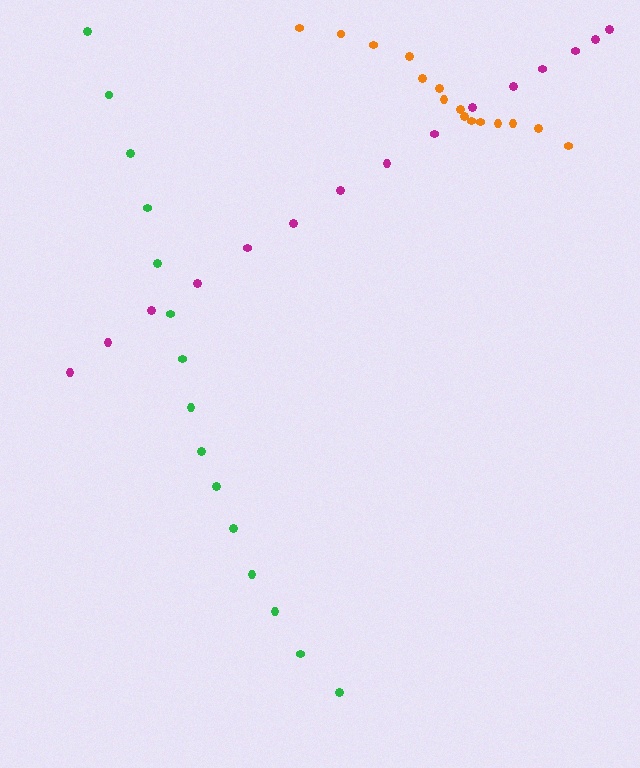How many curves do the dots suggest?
There are 3 distinct paths.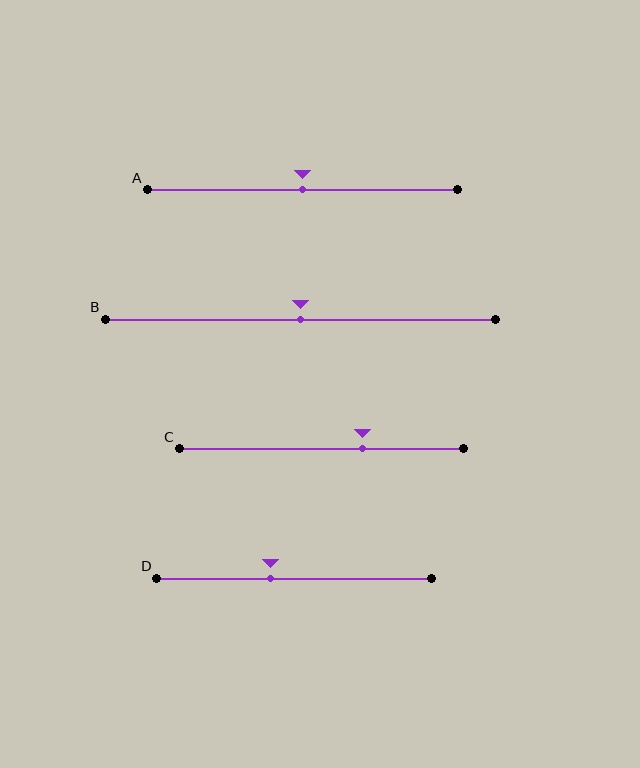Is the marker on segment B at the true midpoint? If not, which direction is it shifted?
Yes, the marker on segment B is at the true midpoint.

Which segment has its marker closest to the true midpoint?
Segment A has its marker closest to the true midpoint.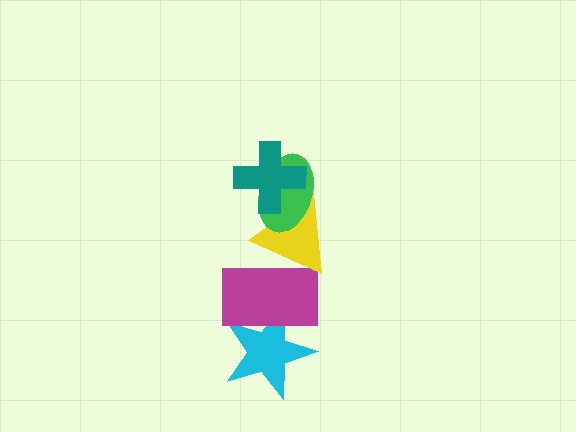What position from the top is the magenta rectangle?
The magenta rectangle is 4th from the top.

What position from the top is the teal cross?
The teal cross is 1st from the top.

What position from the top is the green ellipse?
The green ellipse is 2nd from the top.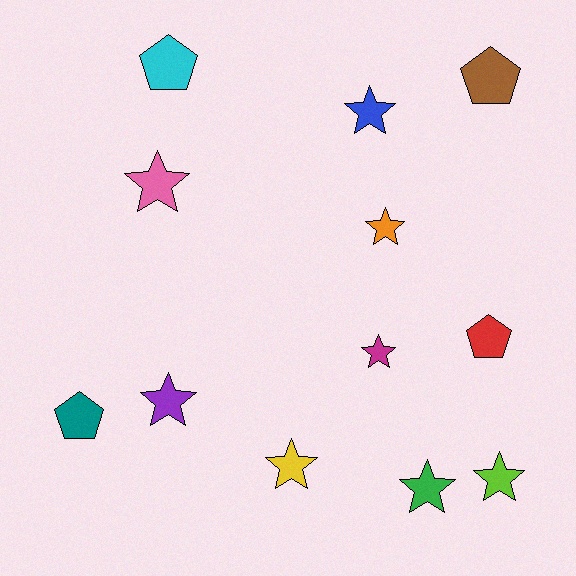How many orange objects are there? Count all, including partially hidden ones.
There is 1 orange object.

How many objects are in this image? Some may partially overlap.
There are 12 objects.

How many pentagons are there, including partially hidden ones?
There are 4 pentagons.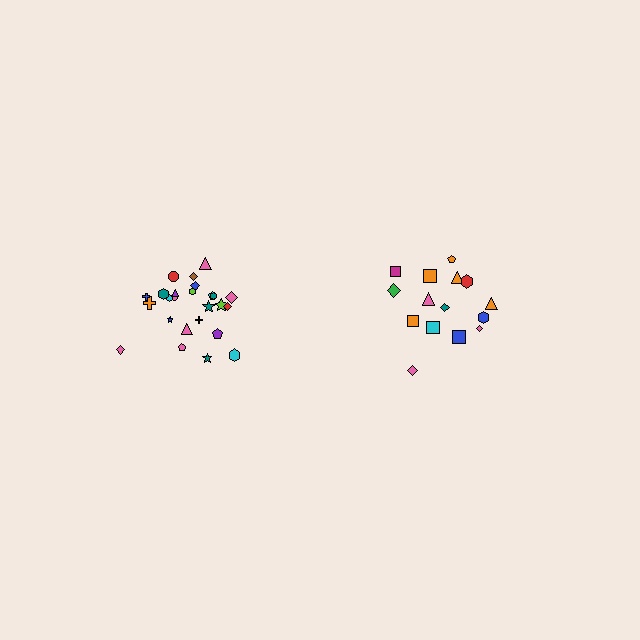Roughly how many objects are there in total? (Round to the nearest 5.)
Roughly 40 objects in total.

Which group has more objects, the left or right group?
The left group.